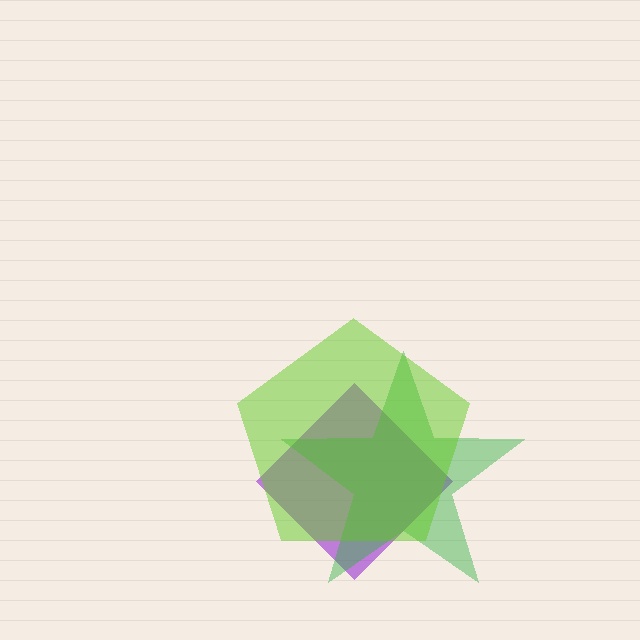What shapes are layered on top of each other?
The layered shapes are: a purple diamond, a green star, a lime pentagon.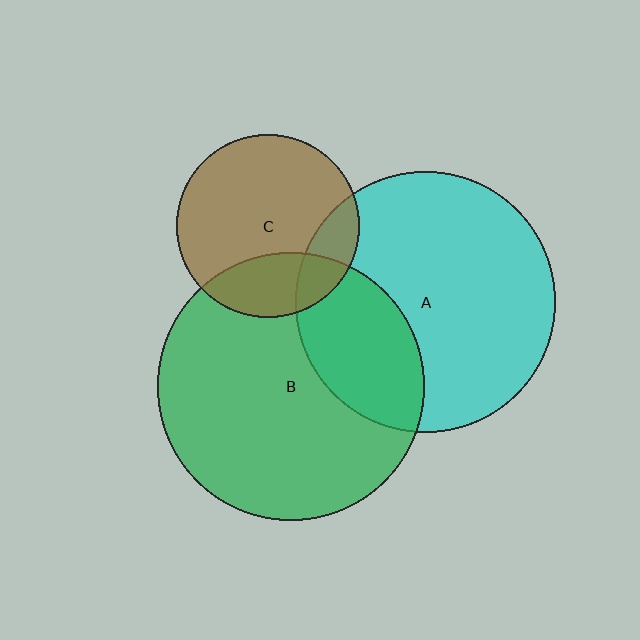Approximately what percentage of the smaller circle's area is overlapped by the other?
Approximately 30%.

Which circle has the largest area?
Circle B (green).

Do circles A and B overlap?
Yes.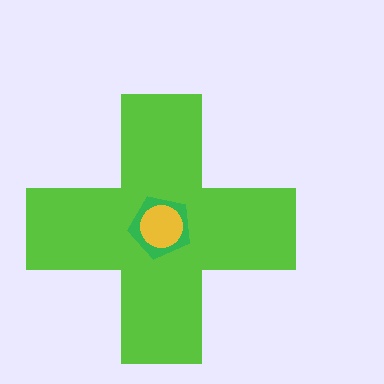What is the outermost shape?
The lime cross.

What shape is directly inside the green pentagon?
The yellow circle.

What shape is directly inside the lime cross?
The green pentagon.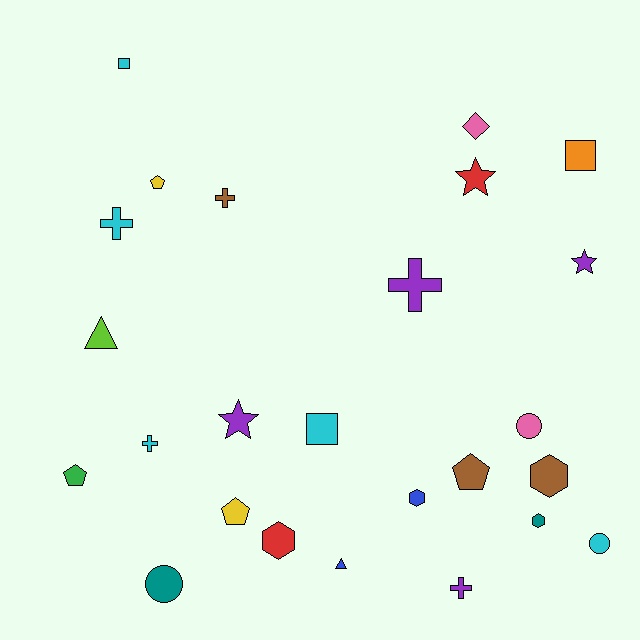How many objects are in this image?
There are 25 objects.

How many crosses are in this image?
There are 5 crosses.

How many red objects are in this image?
There are 2 red objects.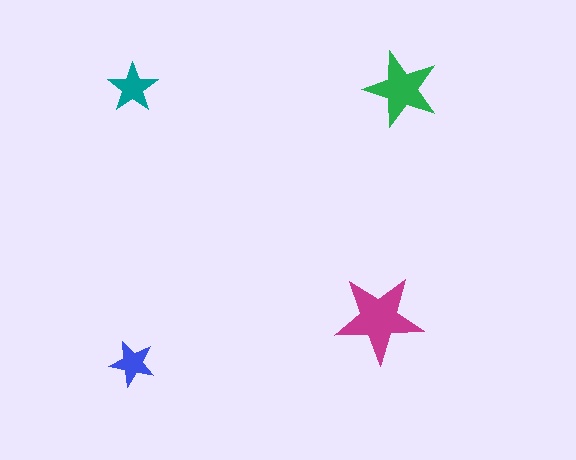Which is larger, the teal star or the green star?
The green one.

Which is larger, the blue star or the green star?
The green one.